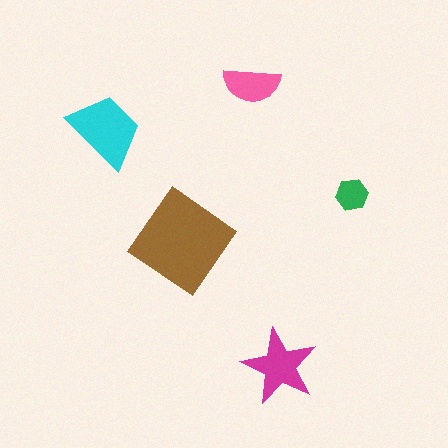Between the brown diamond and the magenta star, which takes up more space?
The brown diamond.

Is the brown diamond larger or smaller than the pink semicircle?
Larger.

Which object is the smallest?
The green hexagon.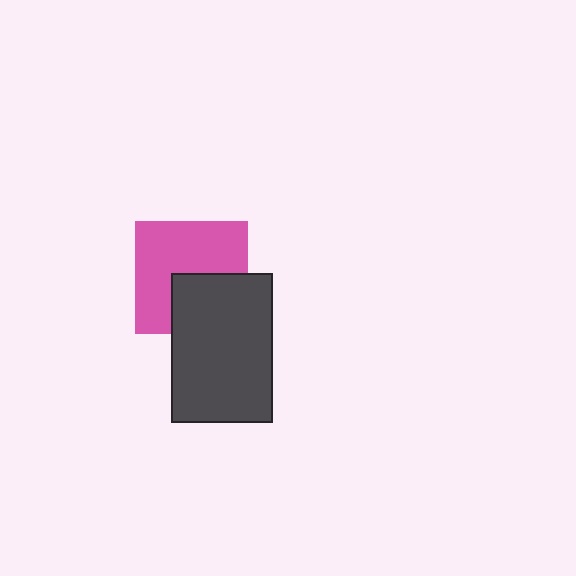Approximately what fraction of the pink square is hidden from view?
Roughly 36% of the pink square is hidden behind the dark gray rectangle.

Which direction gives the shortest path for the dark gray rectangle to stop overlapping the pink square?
Moving down gives the shortest separation.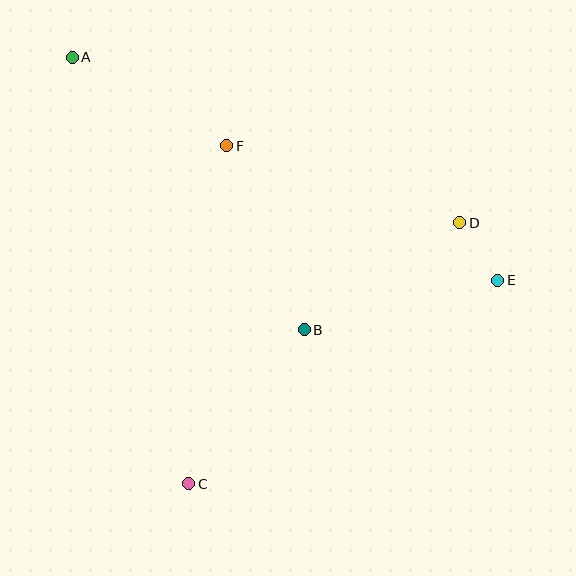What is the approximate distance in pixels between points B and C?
The distance between B and C is approximately 192 pixels.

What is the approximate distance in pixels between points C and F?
The distance between C and F is approximately 340 pixels.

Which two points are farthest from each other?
Points A and E are farthest from each other.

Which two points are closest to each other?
Points D and E are closest to each other.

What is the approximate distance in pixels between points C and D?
The distance between C and D is approximately 376 pixels.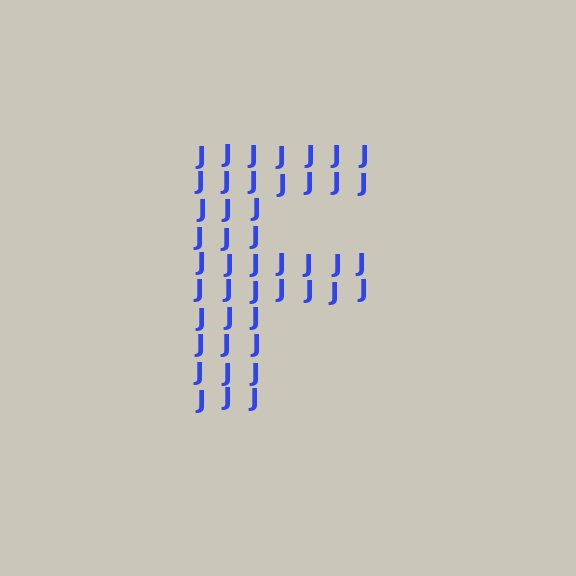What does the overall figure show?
The overall figure shows the letter F.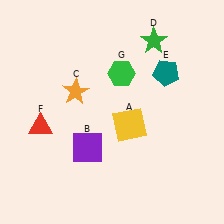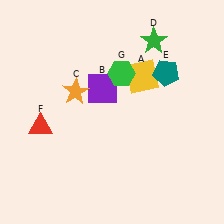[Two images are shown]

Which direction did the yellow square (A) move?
The yellow square (A) moved up.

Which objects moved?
The objects that moved are: the yellow square (A), the purple square (B).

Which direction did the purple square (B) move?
The purple square (B) moved up.